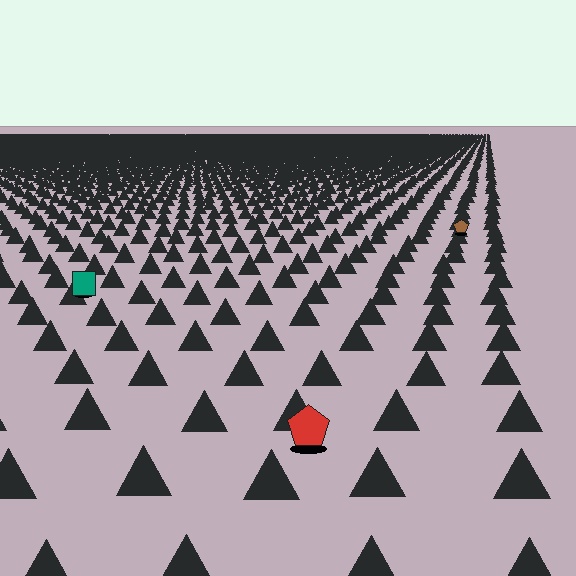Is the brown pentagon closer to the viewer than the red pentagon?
No. The red pentagon is closer — you can tell from the texture gradient: the ground texture is coarser near it.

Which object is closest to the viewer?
The red pentagon is closest. The texture marks near it are larger and more spread out.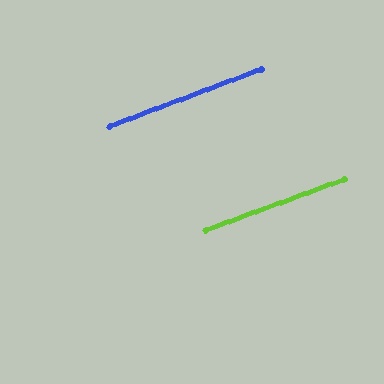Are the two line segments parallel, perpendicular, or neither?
Parallel — their directions differ by only 0.2°.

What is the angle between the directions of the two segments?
Approximately 0 degrees.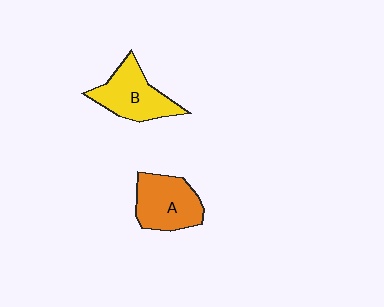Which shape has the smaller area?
Shape B (yellow).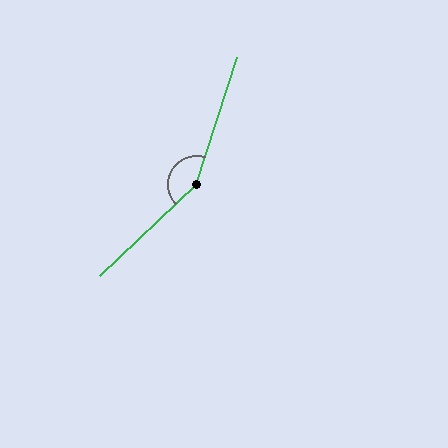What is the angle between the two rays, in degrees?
Approximately 152 degrees.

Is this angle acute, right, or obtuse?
It is obtuse.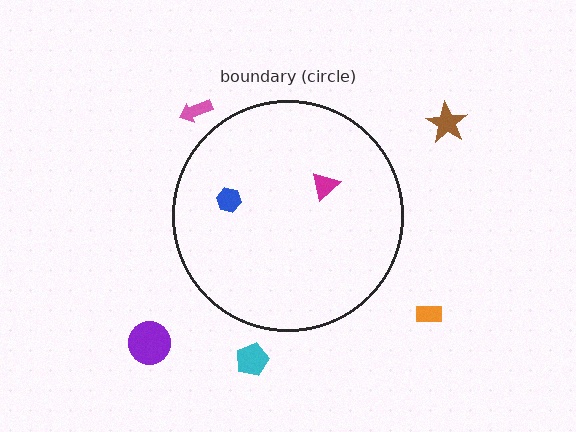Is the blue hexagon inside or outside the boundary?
Inside.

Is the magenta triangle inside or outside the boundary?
Inside.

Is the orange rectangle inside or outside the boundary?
Outside.